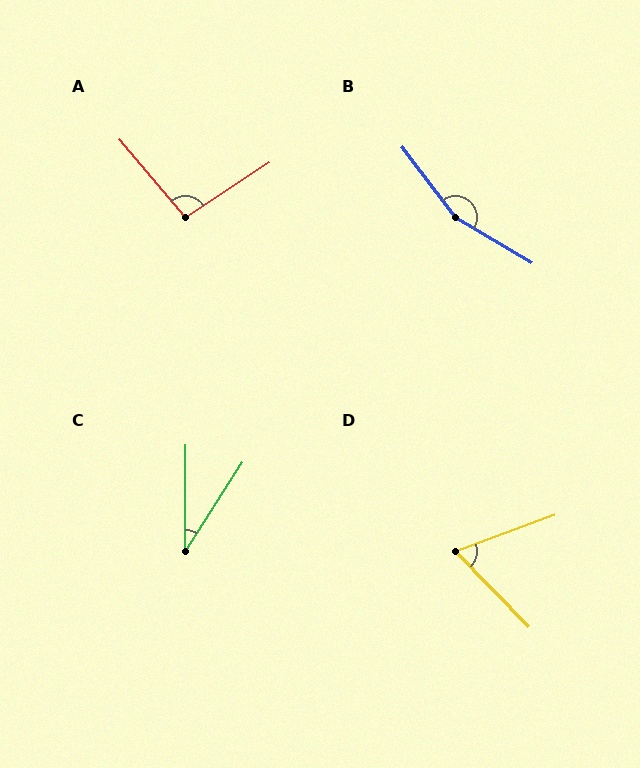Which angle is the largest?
B, at approximately 158 degrees.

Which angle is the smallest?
C, at approximately 33 degrees.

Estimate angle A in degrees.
Approximately 97 degrees.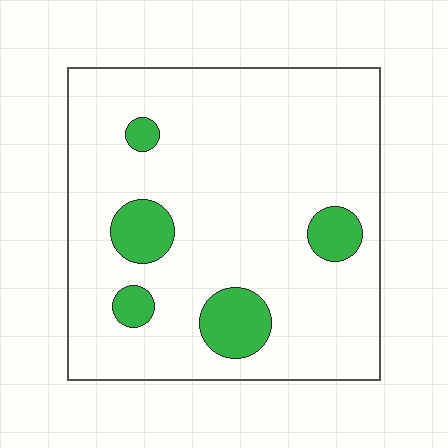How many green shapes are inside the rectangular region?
5.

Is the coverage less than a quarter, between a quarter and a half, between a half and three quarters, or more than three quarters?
Less than a quarter.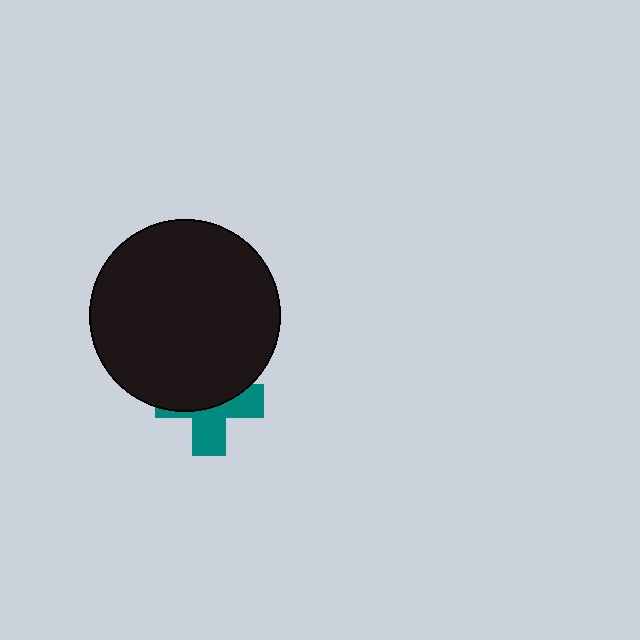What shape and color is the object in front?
The object in front is a black circle.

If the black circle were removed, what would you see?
You would see the complete teal cross.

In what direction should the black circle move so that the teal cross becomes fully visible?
The black circle should move up. That is the shortest direction to clear the overlap and leave the teal cross fully visible.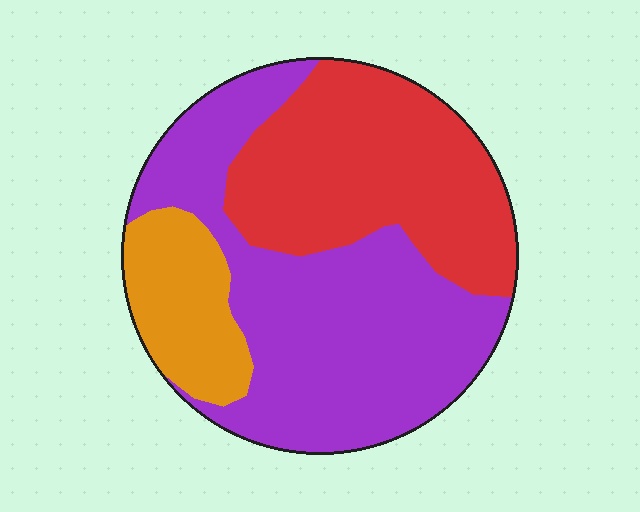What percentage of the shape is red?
Red takes up between a third and a half of the shape.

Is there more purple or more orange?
Purple.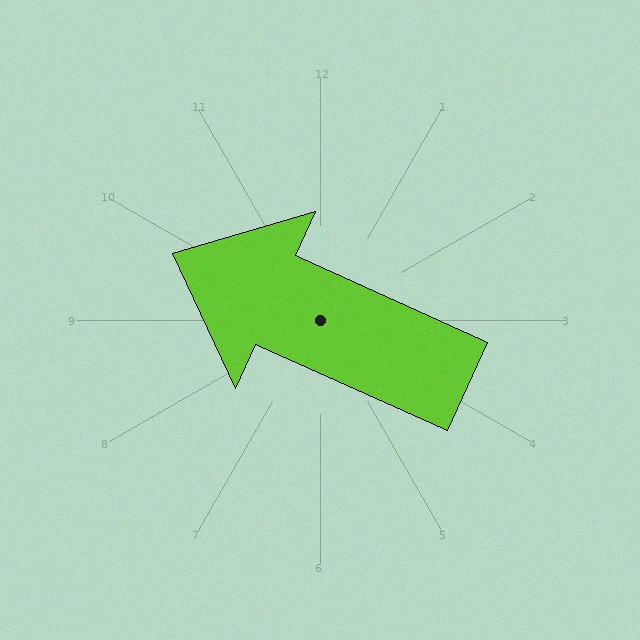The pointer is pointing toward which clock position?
Roughly 10 o'clock.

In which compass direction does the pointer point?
Northwest.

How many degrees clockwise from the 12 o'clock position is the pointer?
Approximately 294 degrees.